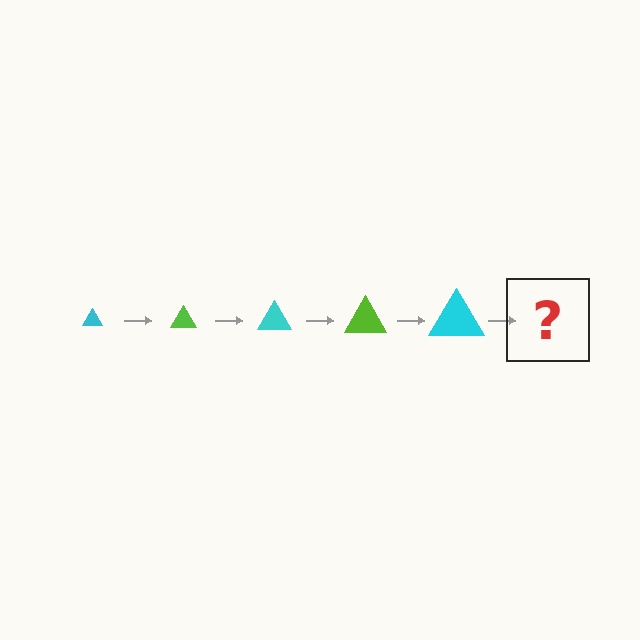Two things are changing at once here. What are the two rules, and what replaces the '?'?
The two rules are that the triangle grows larger each step and the color cycles through cyan and lime. The '?' should be a lime triangle, larger than the previous one.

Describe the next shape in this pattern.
It should be a lime triangle, larger than the previous one.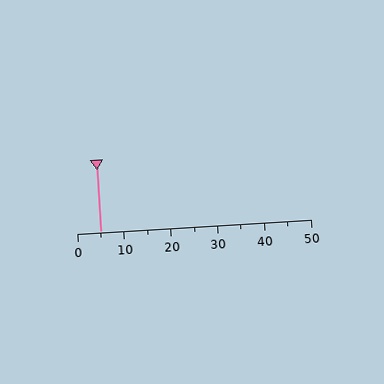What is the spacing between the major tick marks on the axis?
The major ticks are spaced 10 apart.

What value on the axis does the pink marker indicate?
The marker indicates approximately 5.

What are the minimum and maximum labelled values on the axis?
The axis runs from 0 to 50.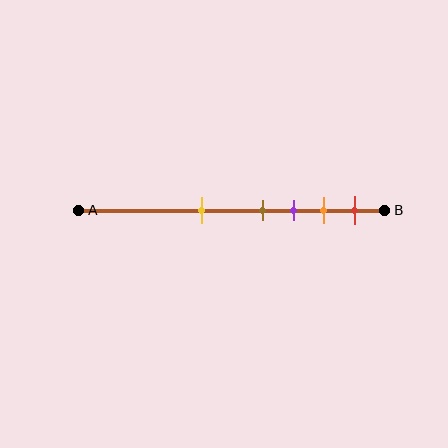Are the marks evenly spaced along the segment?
No, the marks are not evenly spaced.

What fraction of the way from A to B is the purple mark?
The purple mark is approximately 70% (0.7) of the way from A to B.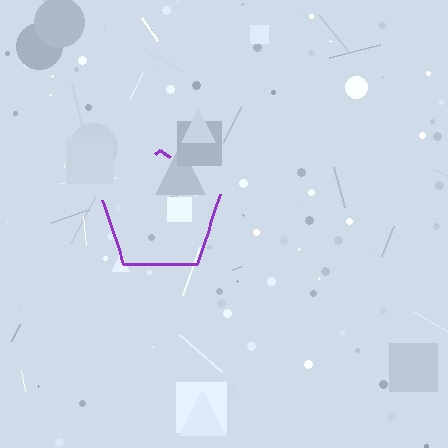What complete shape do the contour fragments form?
The contour fragments form a pentagon.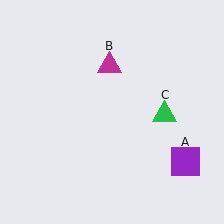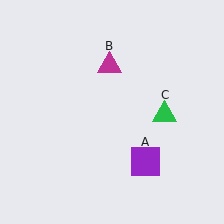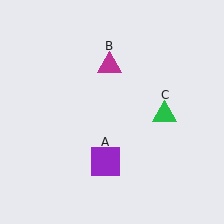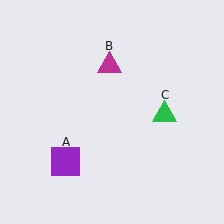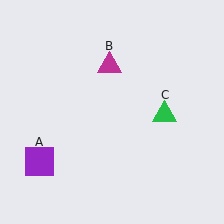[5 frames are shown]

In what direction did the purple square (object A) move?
The purple square (object A) moved left.